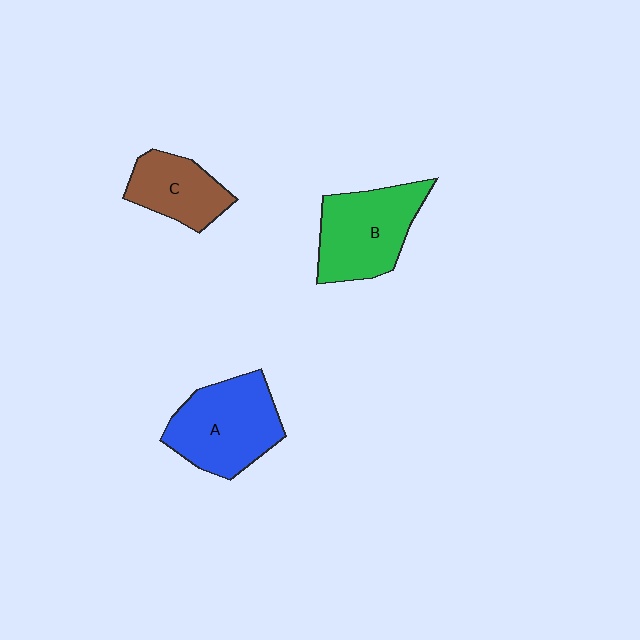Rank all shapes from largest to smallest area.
From largest to smallest: A (blue), B (green), C (brown).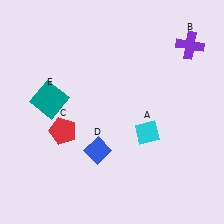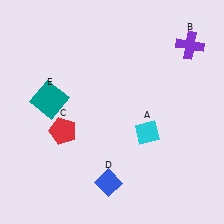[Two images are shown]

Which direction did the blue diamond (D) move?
The blue diamond (D) moved down.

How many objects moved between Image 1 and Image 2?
1 object moved between the two images.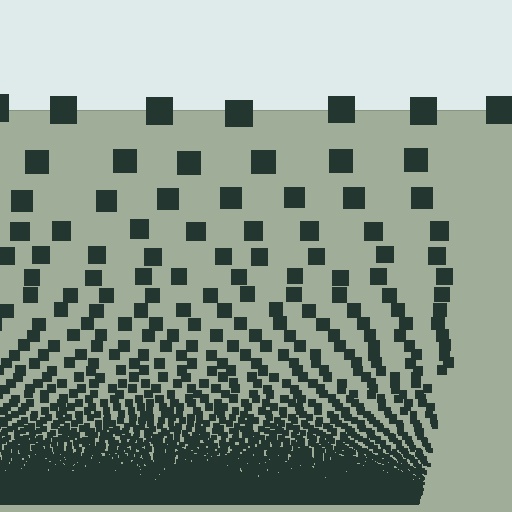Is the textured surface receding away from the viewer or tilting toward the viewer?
The surface appears to tilt toward the viewer. Texture elements get larger and sparser toward the top.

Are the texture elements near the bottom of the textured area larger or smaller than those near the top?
Smaller. The gradient is inverted — elements near the bottom are smaller and denser.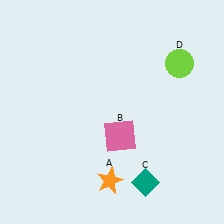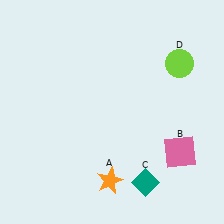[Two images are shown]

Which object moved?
The pink square (B) moved right.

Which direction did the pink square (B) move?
The pink square (B) moved right.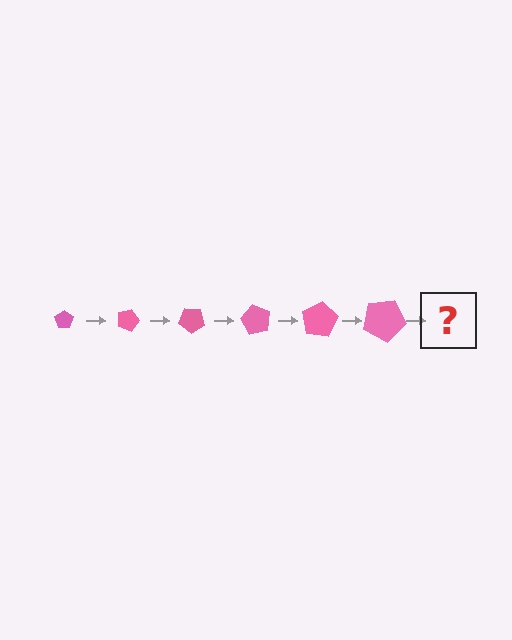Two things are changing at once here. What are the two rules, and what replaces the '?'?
The two rules are that the pentagon grows larger each step and it rotates 20 degrees each step. The '?' should be a pentagon, larger than the previous one and rotated 120 degrees from the start.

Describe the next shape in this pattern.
It should be a pentagon, larger than the previous one and rotated 120 degrees from the start.